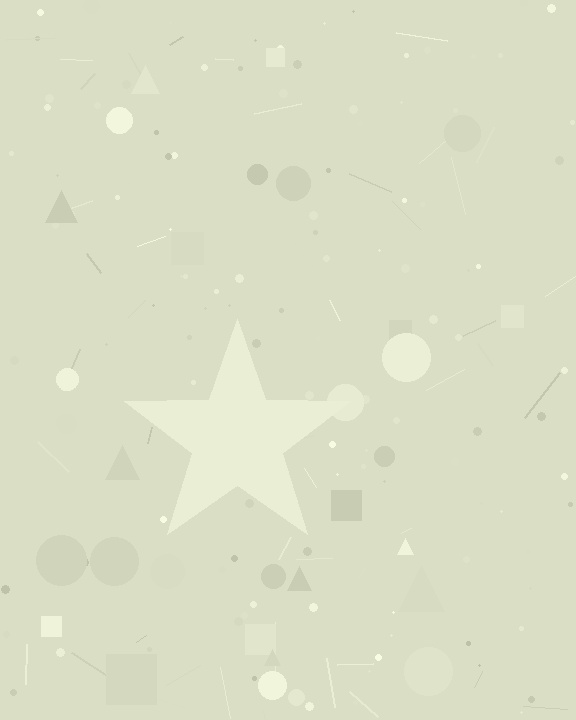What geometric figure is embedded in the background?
A star is embedded in the background.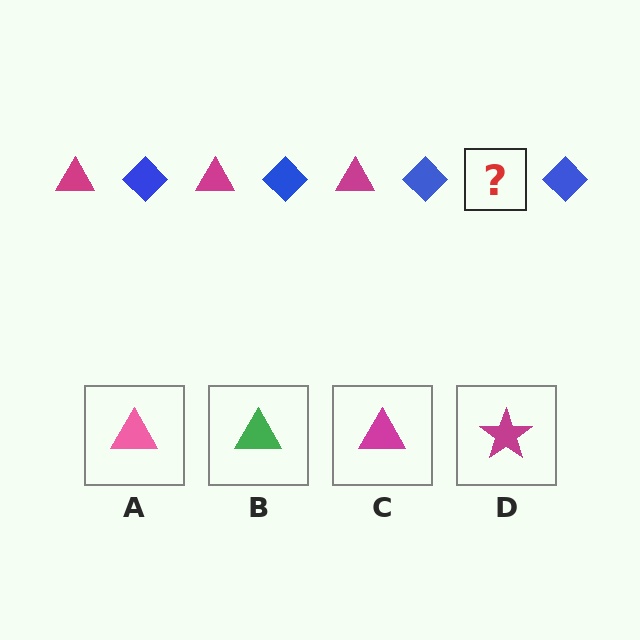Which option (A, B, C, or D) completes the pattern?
C.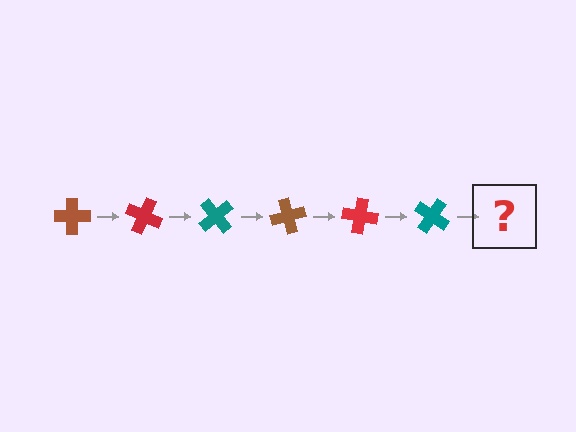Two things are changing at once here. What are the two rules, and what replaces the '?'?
The two rules are that it rotates 25 degrees each step and the color cycles through brown, red, and teal. The '?' should be a brown cross, rotated 150 degrees from the start.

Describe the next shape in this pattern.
It should be a brown cross, rotated 150 degrees from the start.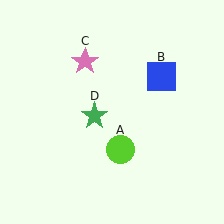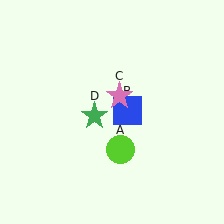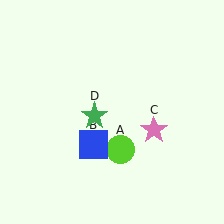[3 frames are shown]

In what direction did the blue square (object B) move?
The blue square (object B) moved down and to the left.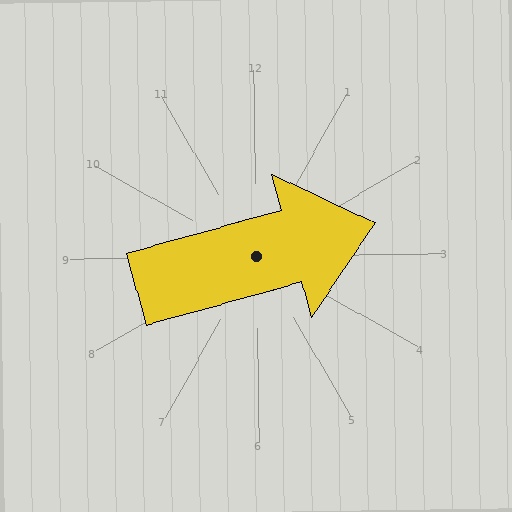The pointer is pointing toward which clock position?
Roughly 3 o'clock.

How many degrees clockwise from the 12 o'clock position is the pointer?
Approximately 75 degrees.